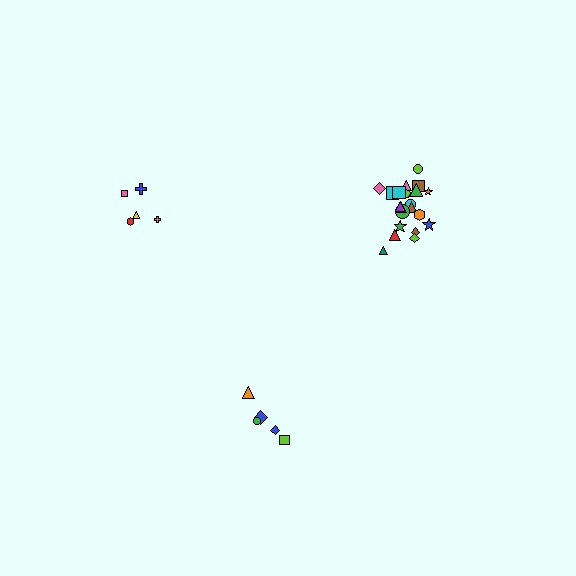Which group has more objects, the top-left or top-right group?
The top-right group.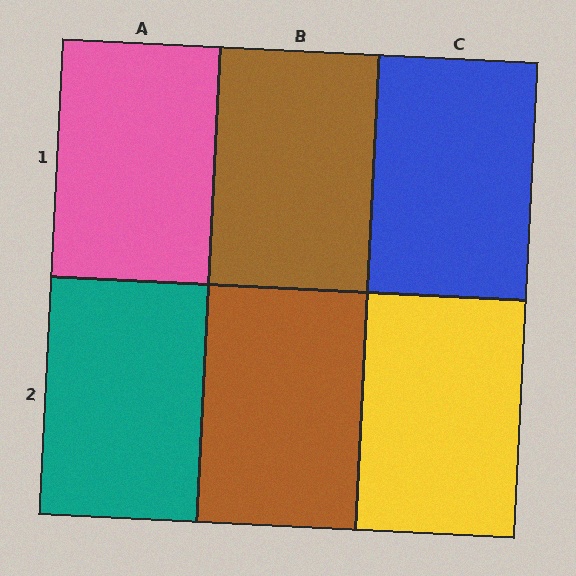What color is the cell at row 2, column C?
Yellow.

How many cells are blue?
1 cell is blue.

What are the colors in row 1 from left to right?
Pink, brown, blue.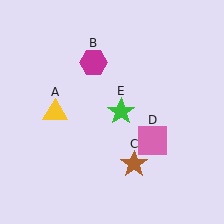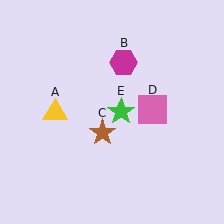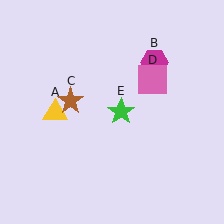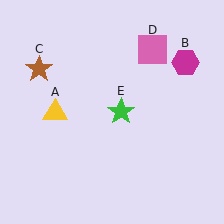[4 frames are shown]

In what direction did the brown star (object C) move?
The brown star (object C) moved up and to the left.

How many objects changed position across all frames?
3 objects changed position: magenta hexagon (object B), brown star (object C), pink square (object D).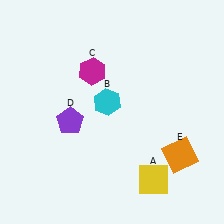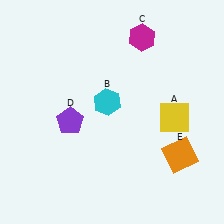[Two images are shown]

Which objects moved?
The objects that moved are: the yellow square (A), the magenta hexagon (C).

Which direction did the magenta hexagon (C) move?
The magenta hexagon (C) moved right.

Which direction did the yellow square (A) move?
The yellow square (A) moved up.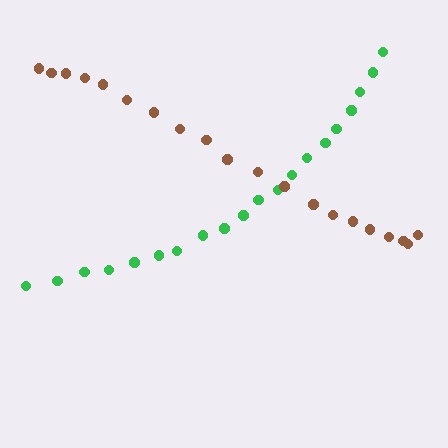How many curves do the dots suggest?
There are 2 distinct paths.